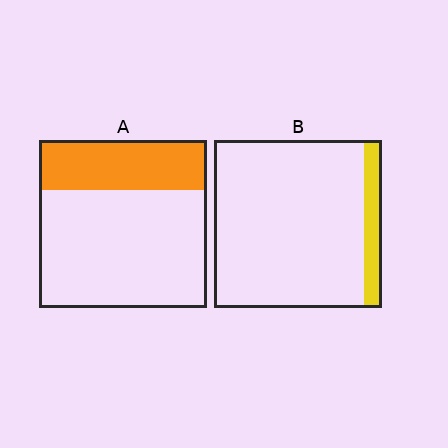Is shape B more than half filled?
No.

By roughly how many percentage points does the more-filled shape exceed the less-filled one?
By roughly 20 percentage points (A over B).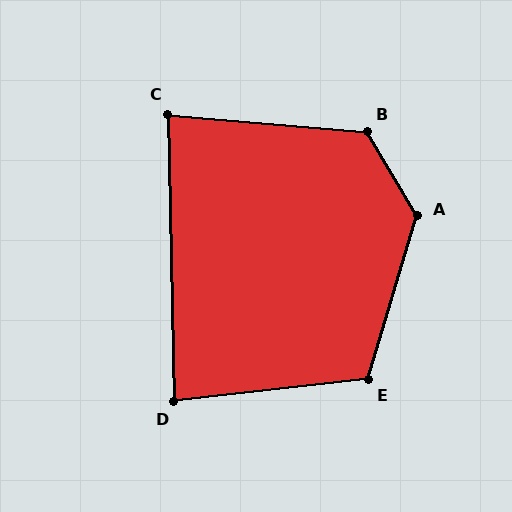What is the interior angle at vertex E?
Approximately 113 degrees (obtuse).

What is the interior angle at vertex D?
Approximately 85 degrees (acute).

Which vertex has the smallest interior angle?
C, at approximately 84 degrees.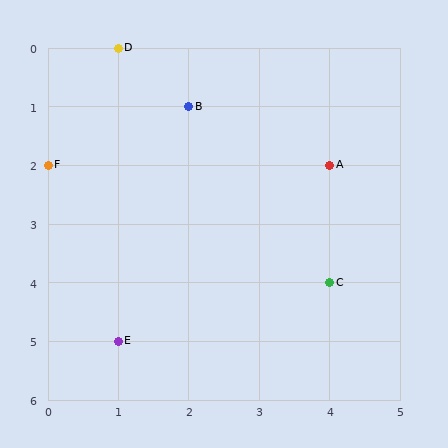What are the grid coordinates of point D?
Point D is at grid coordinates (1, 0).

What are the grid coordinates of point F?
Point F is at grid coordinates (0, 2).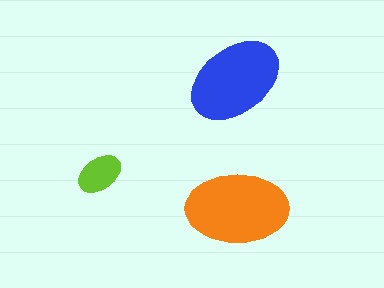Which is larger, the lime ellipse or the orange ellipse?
The orange one.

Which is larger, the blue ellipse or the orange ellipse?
The orange one.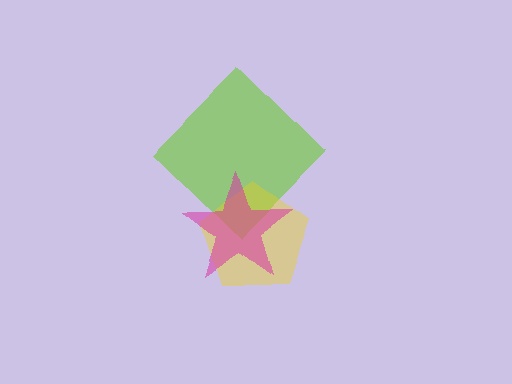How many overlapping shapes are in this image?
There are 3 overlapping shapes in the image.